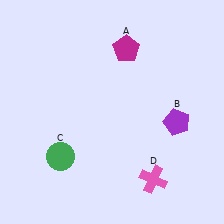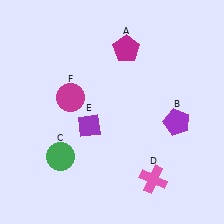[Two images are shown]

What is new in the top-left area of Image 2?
A magenta circle (F) was added in the top-left area of Image 2.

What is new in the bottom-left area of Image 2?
A purple diamond (E) was added in the bottom-left area of Image 2.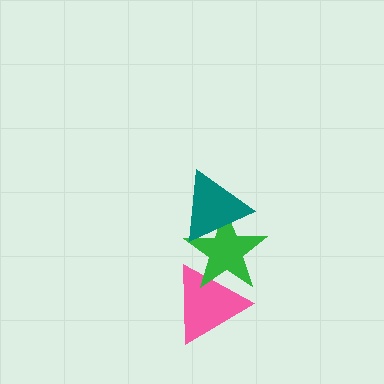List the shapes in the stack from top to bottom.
From top to bottom: the teal triangle, the green star, the pink triangle.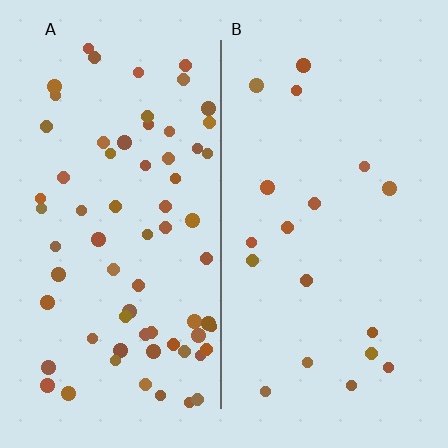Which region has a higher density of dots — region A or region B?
A (the left).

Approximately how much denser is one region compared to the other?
Approximately 3.7× — region A over region B.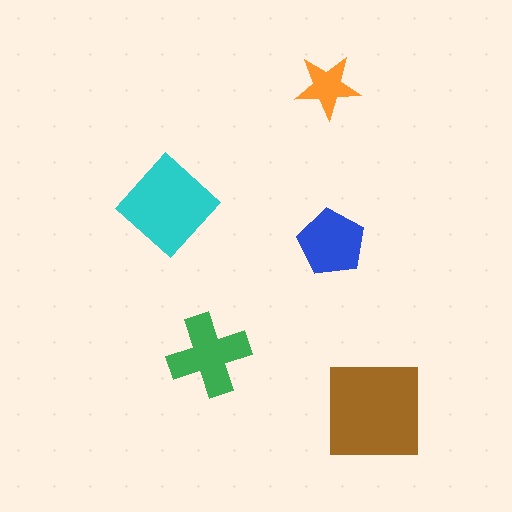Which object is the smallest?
The orange star.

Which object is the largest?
The brown square.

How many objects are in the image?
There are 5 objects in the image.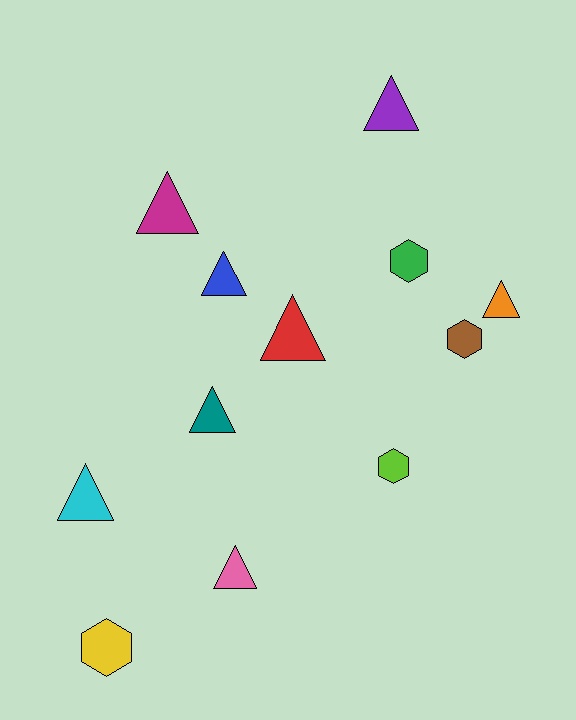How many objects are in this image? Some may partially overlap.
There are 12 objects.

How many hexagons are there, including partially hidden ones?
There are 4 hexagons.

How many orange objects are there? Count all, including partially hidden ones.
There is 1 orange object.